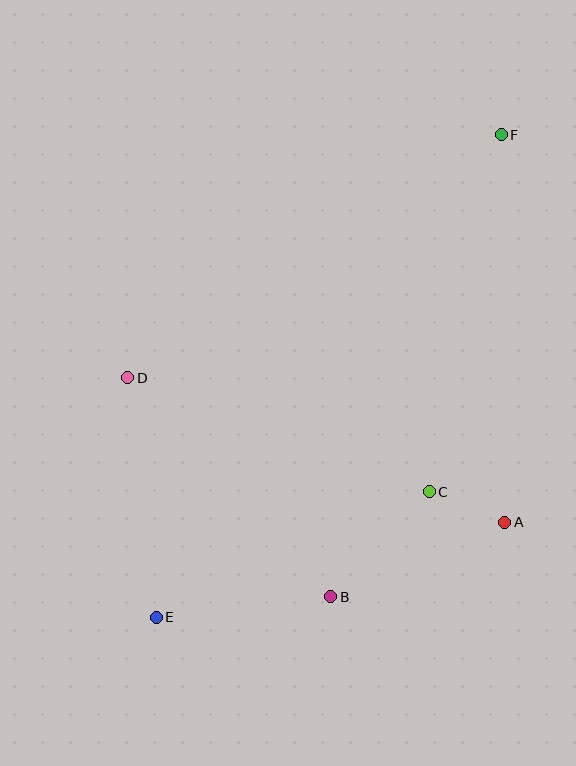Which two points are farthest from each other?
Points E and F are farthest from each other.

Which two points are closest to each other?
Points A and C are closest to each other.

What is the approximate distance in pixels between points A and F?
The distance between A and F is approximately 388 pixels.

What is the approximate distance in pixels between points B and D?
The distance between B and D is approximately 298 pixels.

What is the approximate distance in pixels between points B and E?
The distance between B and E is approximately 176 pixels.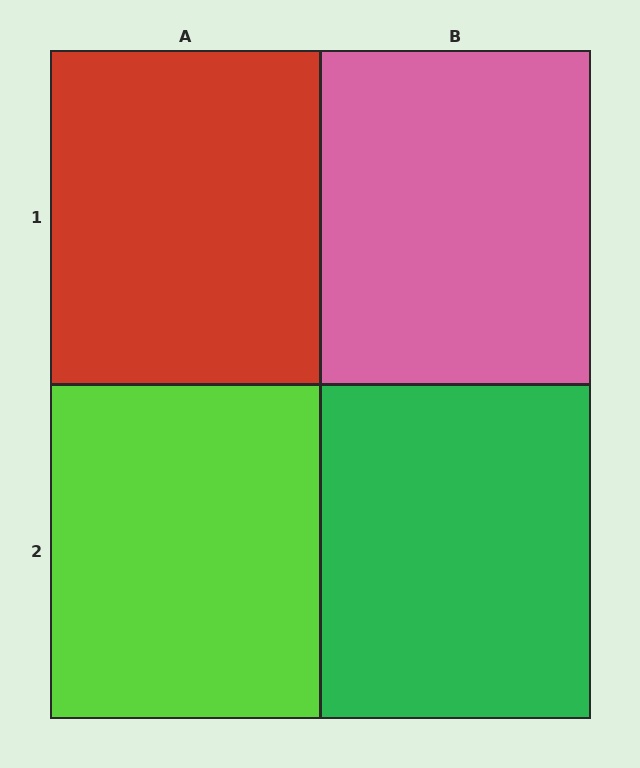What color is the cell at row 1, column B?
Pink.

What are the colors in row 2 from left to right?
Lime, green.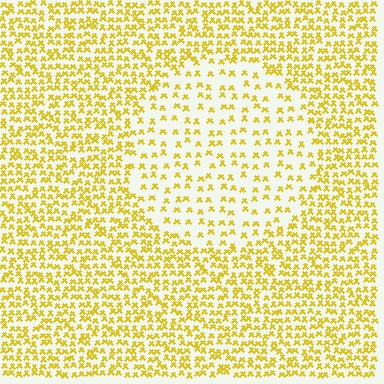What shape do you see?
I see a circle.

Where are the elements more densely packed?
The elements are more densely packed outside the circle boundary.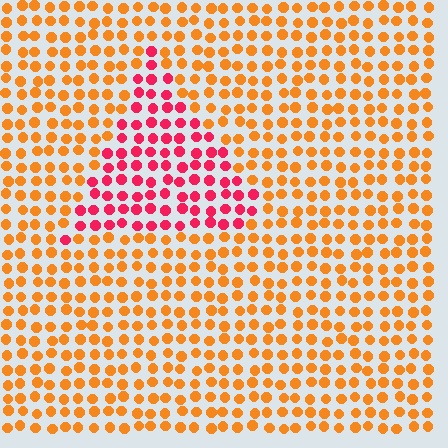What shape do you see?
I see a triangle.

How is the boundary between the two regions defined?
The boundary is defined purely by a slight shift in hue (about 47 degrees). Spacing, size, and orientation are identical on both sides.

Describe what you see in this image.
The image is filled with small orange elements in a uniform arrangement. A triangle-shaped region is visible where the elements are tinted to a slightly different hue, forming a subtle color boundary.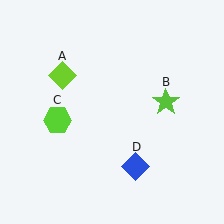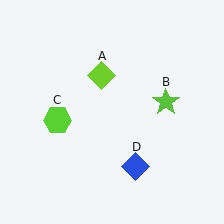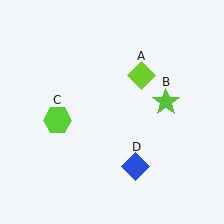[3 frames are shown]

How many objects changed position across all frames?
1 object changed position: lime diamond (object A).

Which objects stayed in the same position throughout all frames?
Lime star (object B) and lime hexagon (object C) and blue diamond (object D) remained stationary.